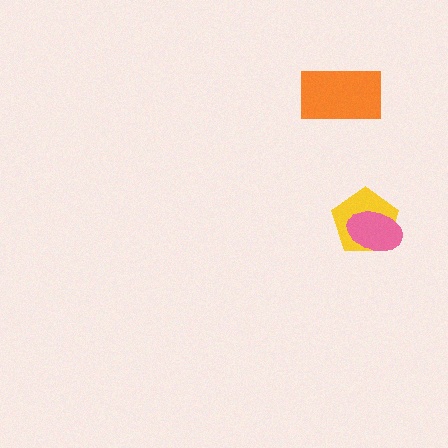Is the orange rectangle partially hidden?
No, no other shape covers it.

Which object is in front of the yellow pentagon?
The pink ellipse is in front of the yellow pentagon.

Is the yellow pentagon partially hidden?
Yes, it is partially covered by another shape.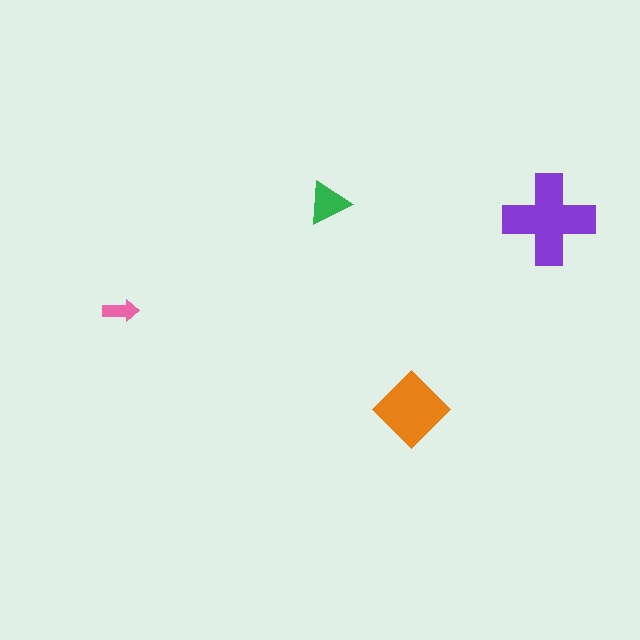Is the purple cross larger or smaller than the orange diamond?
Larger.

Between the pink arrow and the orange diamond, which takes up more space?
The orange diamond.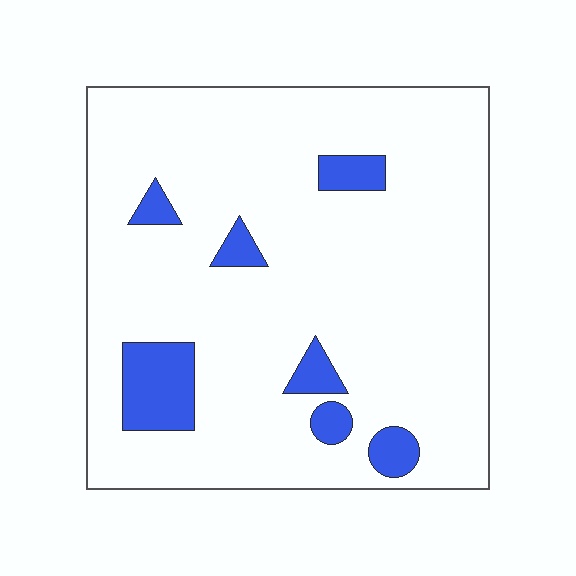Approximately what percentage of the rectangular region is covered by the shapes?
Approximately 10%.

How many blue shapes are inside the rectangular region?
7.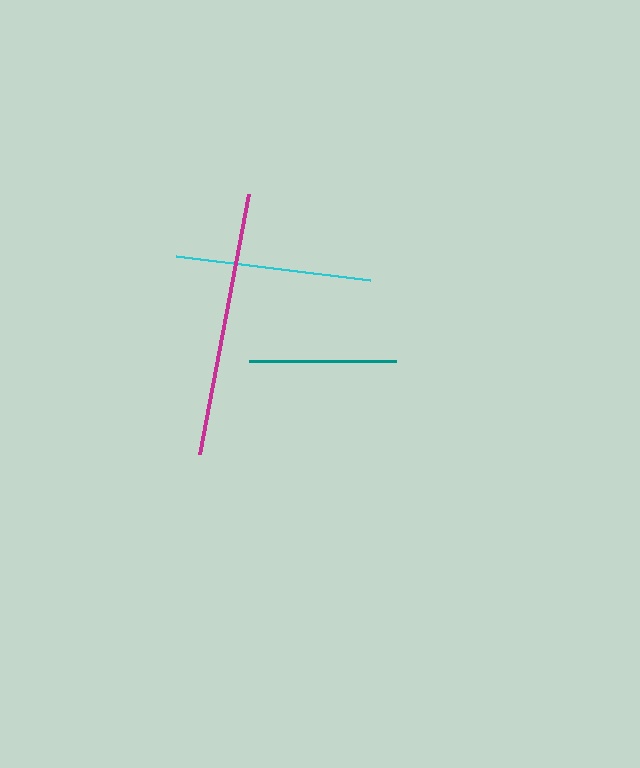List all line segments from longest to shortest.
From longest to shortest: magenta, cyan, teal.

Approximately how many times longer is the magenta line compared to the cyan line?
The magenta line is approximately 1.3 times the length of the cyan line.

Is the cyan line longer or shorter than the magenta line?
The magenta line is longer than the cyan line.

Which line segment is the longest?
The magenta line is the longest at approximately 264 pixels.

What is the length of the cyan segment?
The cyan segment is approximately 196 pixels long.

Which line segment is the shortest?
The teal line is the shortest at approximately 146 pixels.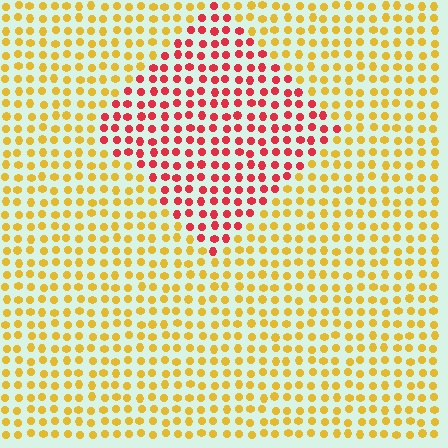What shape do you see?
I see a diamond.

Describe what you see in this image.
The image is filled with small yellow elements in a uniform arrangement. A diamond-shaped region is visible where the elements are tinted to a slightly different hue, forming a subtle color boundary.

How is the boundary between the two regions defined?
The boundary is defined purely by a slight shift in hue (about 54 degrees). Spacing, size, and orientation are identical on both sides.